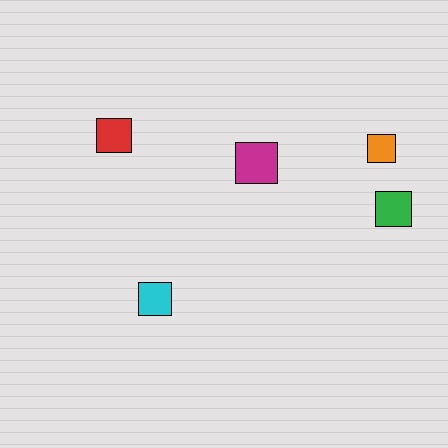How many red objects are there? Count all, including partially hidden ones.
There is 1 red object.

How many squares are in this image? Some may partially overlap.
There are 5 squares.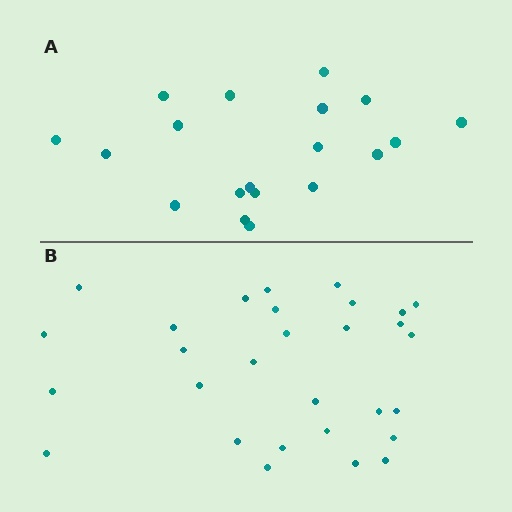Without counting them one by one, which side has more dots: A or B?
Region B (the bottom region) has more dots.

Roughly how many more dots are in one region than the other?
Region B has roughly 10 or so more dots than region A.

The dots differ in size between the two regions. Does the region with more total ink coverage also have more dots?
No. Region A has more total ink coverage because its dots are larger, but region B actually contains more individual dots. Total area can be misleading — the number of items is what matters here.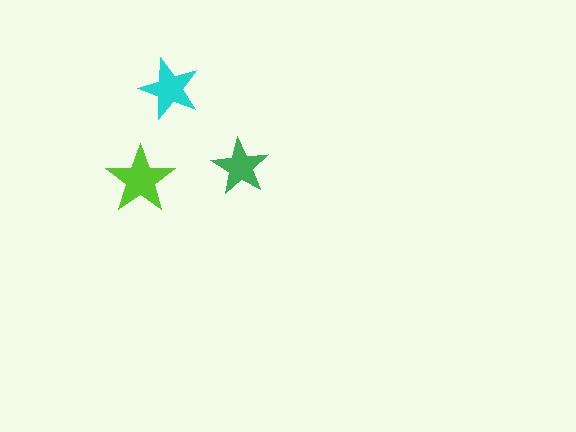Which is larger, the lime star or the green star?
The lime one.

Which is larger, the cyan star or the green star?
The cyan one.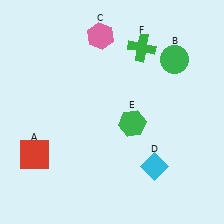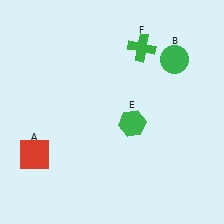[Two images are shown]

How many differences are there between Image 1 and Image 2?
There are 2 differences between the two images.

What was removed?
The pink hexagon (C), the cyan diamond (D) were removed in Image 2.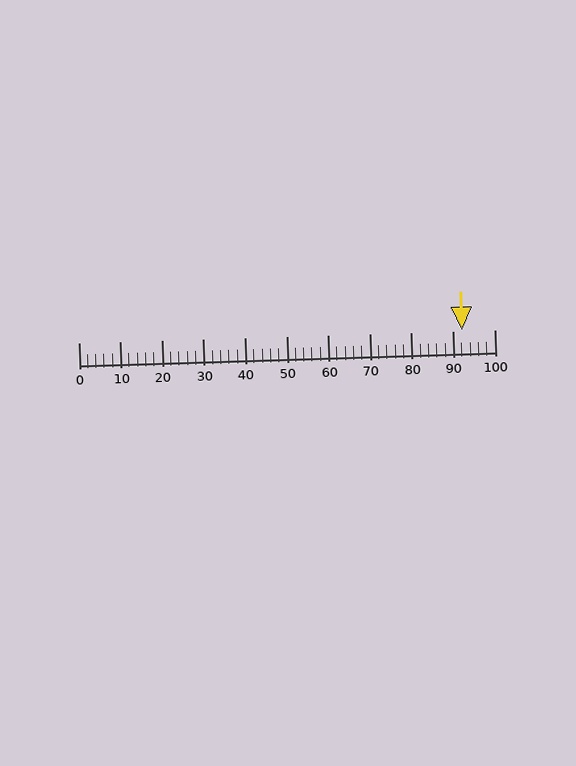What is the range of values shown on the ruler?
The ruler shows values from 0 to 100.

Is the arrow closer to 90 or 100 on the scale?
The arrow is closer to 90.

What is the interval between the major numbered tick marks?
The major tick marks are spaced 10 units apart.